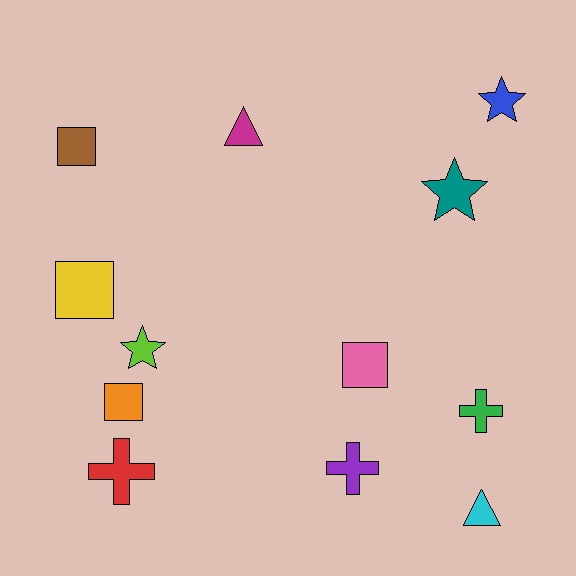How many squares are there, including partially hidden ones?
There are 4 squares.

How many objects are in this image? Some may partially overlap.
There are 12 objects.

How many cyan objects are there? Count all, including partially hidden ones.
There is 1 cyan object.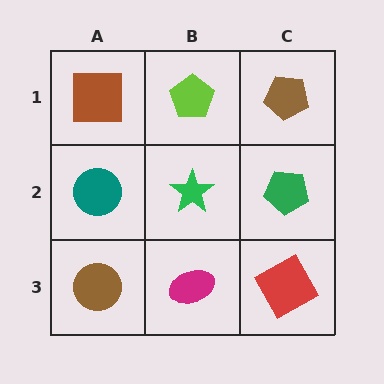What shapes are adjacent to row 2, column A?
A brown square (row 1, column A), a brown circle (row 3, column A), a green star (row 2, column B).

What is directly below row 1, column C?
A green pentagon.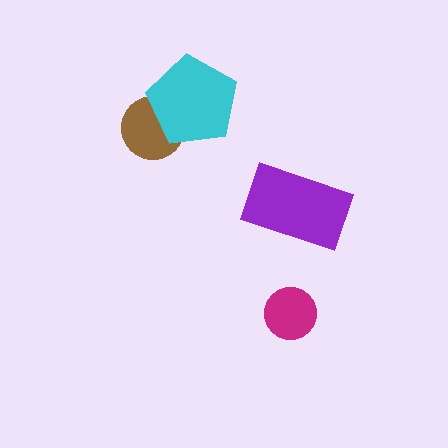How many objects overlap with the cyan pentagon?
1 object overlaps with the cyan pentagon.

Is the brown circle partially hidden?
Yes, it is partially covered by another shape.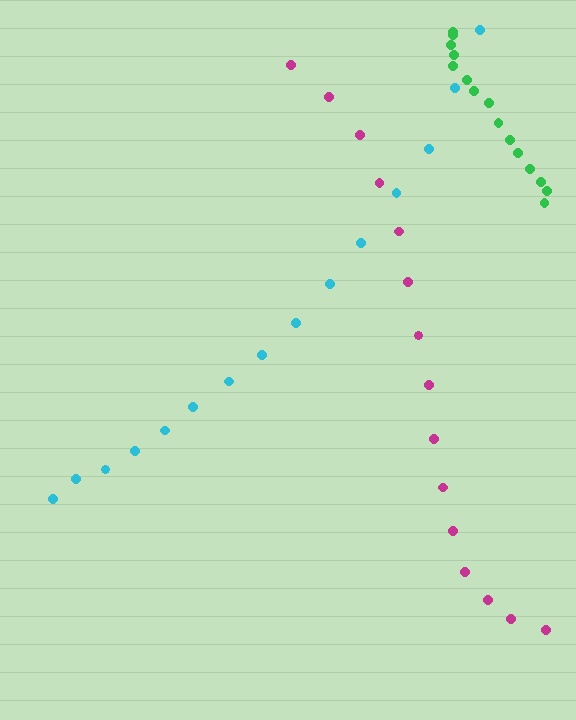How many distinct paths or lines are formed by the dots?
There are 3 distinct paths.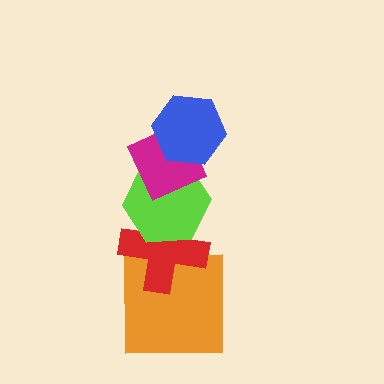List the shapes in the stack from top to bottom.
From top to bottom: the blue hexagon, the magenta diamond, the lime hexagon, the red cross, the orange square.